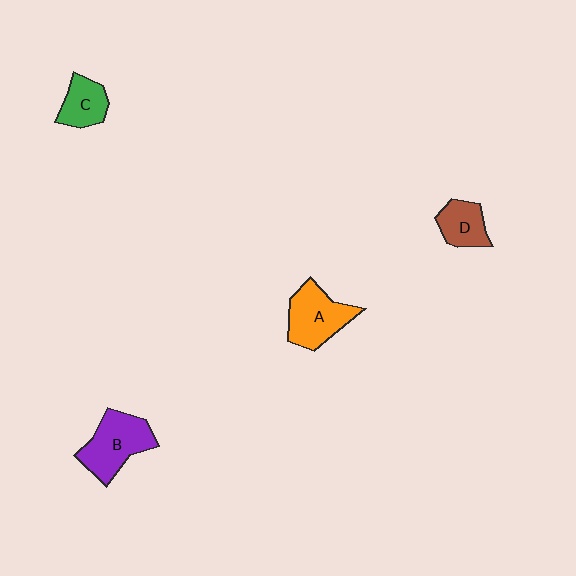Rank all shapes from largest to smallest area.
From largest to smallest: B (purple), A (orange), D (brown), C (green).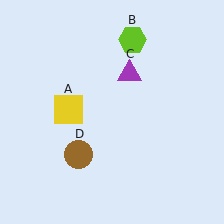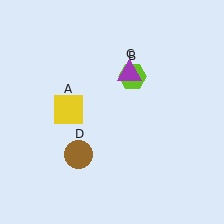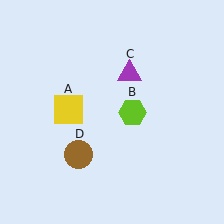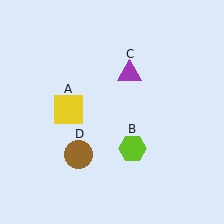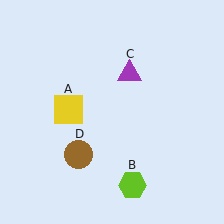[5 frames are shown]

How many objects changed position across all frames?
1 object changed position: lime hexagon (object B).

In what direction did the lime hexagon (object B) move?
The lime hexagon (object B) moved down.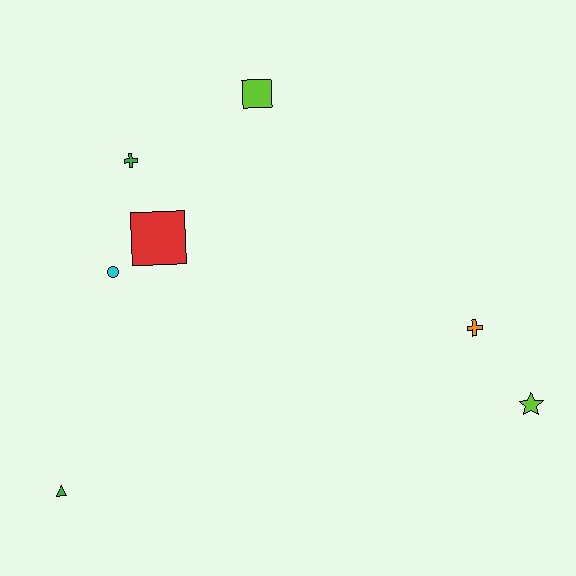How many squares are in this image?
There are 2 squares.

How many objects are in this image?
There are 7 objects.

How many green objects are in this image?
There are 2 green objects.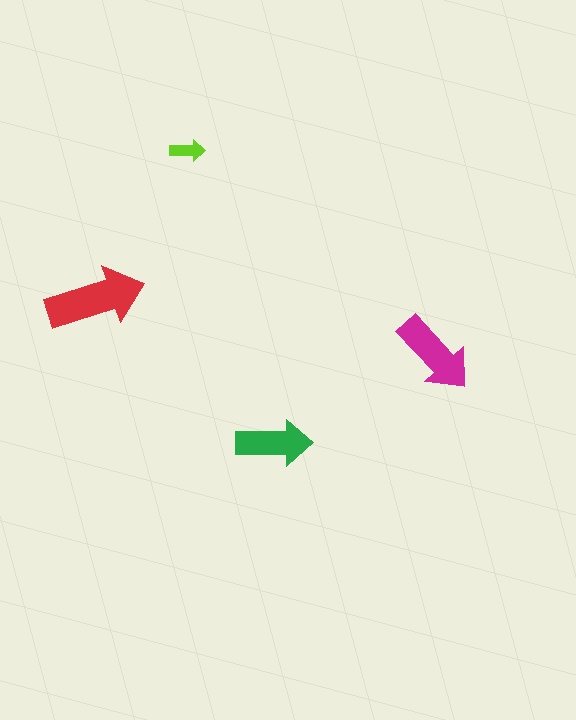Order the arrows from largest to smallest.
the red one, the magenta one, the green one, the lime one.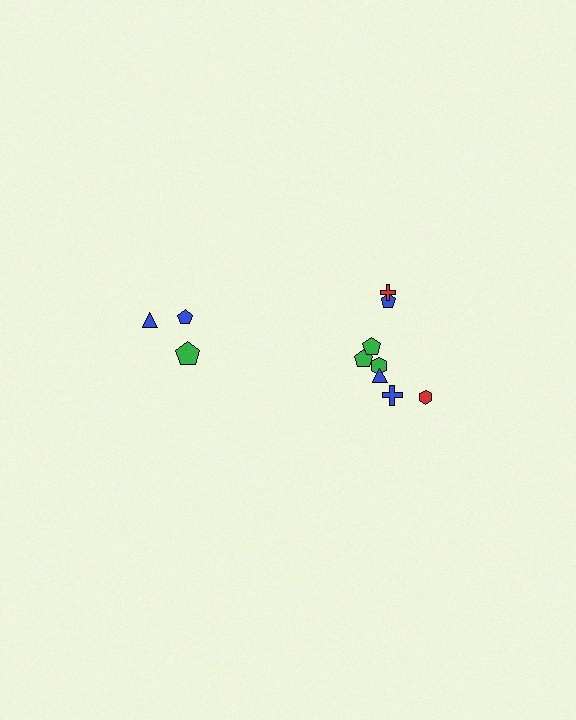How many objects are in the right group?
There are 8 objects.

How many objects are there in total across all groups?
There are 11 objects.